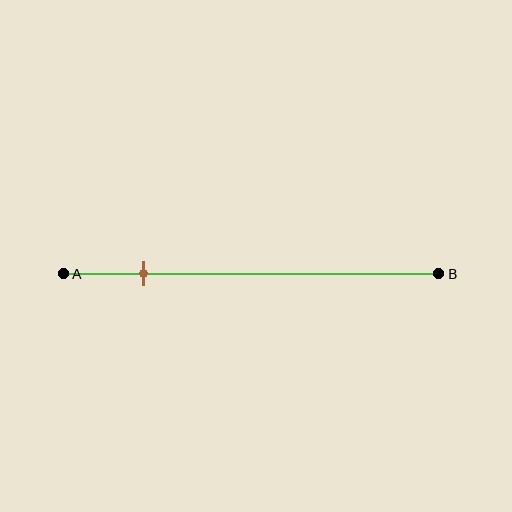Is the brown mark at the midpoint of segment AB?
No, the mark is at about 20% from A, not at the 50% midpoint.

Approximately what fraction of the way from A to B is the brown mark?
The brown mark is approximately 20% of the way from A to B.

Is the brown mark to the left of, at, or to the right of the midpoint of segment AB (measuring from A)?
The brown mark is to the left of the midpoint of segment AB.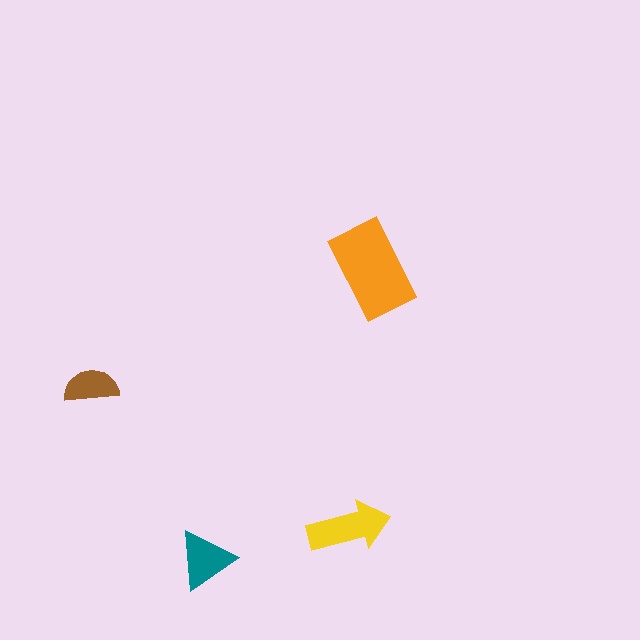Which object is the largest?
The orange rectangle.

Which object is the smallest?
The brown semicircle.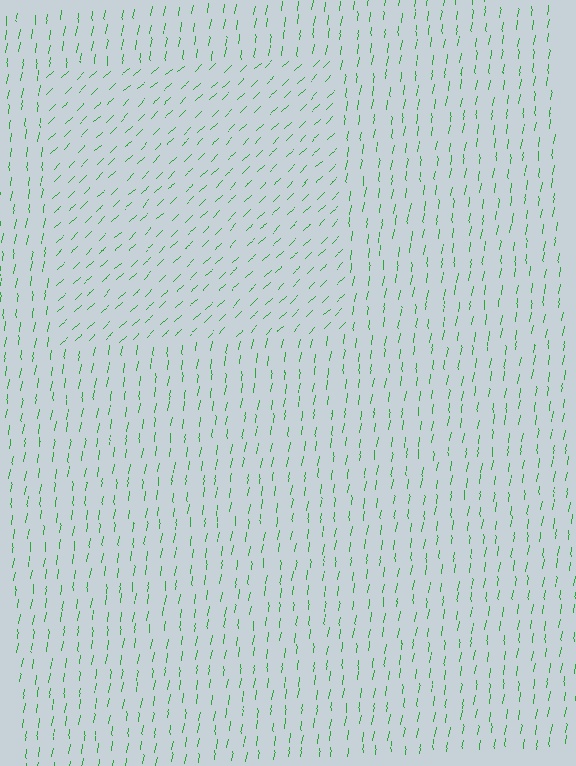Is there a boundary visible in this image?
Yes, there is a texture boundary formed by a change in line orientation.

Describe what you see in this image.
The image is filled with small green line segments. A rectangle region in the image has lines oriented differently from the surrounding lines, creating a visible texture boundary.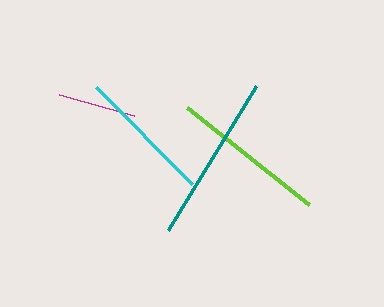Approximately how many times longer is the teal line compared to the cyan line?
The teal line is approximately 1.2 times the length of the cyan line.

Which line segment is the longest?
The teal line is the longest at approximately 168 pixels.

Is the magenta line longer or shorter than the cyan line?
The cyan line is longer than the magenta line.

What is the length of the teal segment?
The teal segment is approximately 168 pixels long.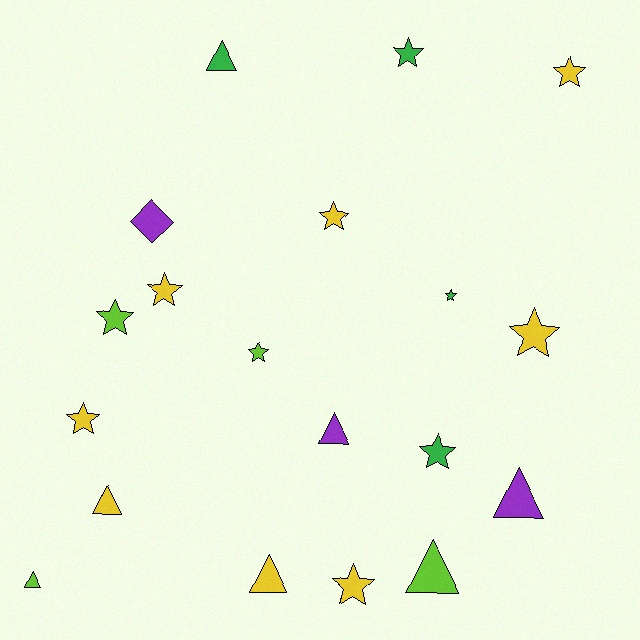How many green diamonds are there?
There are no green diamonds.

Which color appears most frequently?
Yellow, with 8 objects.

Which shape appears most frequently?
Star, with 11 objects.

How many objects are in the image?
There are 19 objects.